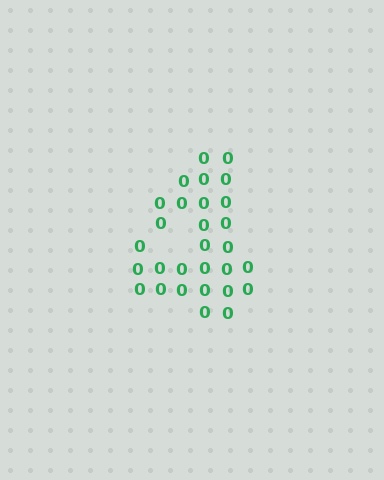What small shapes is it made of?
It is made of small digit 0's.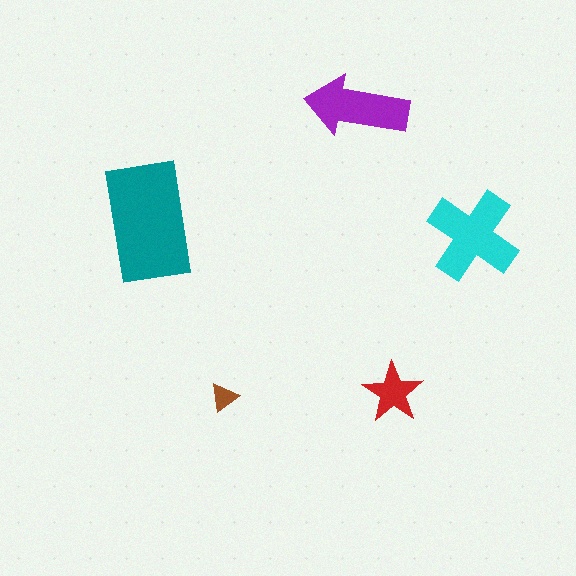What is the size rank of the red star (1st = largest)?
4th.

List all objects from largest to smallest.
The teal rectangle, the cyan cross, the purple arrow, the red star, the brown triangle.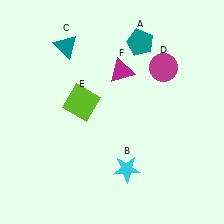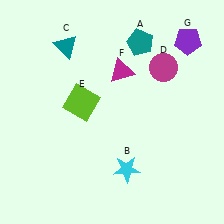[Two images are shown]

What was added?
A purple pentagon (G) was added in Image 2.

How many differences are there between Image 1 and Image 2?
There is 1 difference between the two images.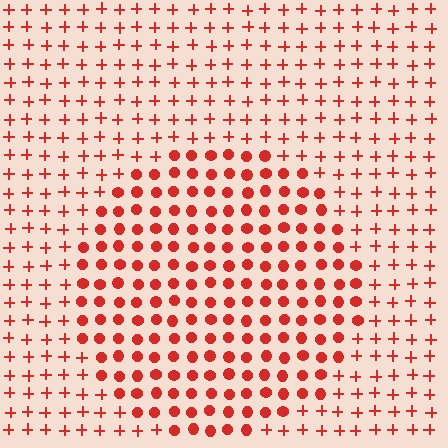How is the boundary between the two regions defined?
The boundary is defined by a change in element shape: circles inside vs. plus signs outside. All elements share the same color and spacing.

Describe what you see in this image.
The image is filled with small red elements arranged in a uniform grid. A circle-shaped region contains circles, while the surrounding area contains plus signs. The boundary is defined purely by the change in element shape.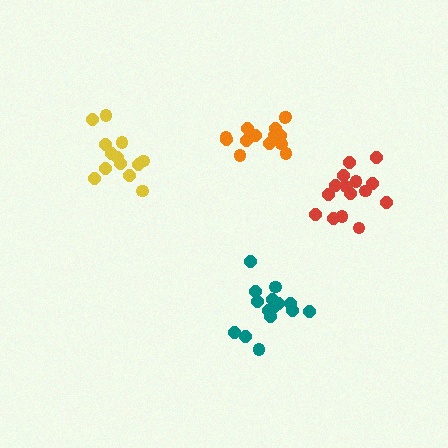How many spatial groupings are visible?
There are 4 spatial groupings.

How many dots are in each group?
Group 1: 15 dots, Group 2: 14 dots, Group 3: 13 dots, Group 4: 15 dots (57 total).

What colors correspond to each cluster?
The clusters are colored: red, orange, yellow, teal.